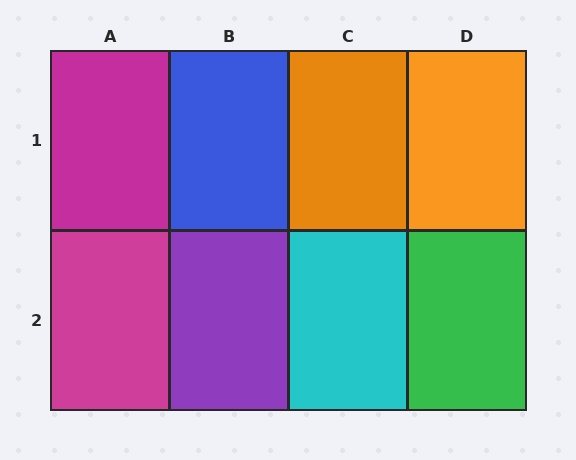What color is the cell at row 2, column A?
Magenta.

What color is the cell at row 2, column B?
Purple.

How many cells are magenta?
2 cells are magenta.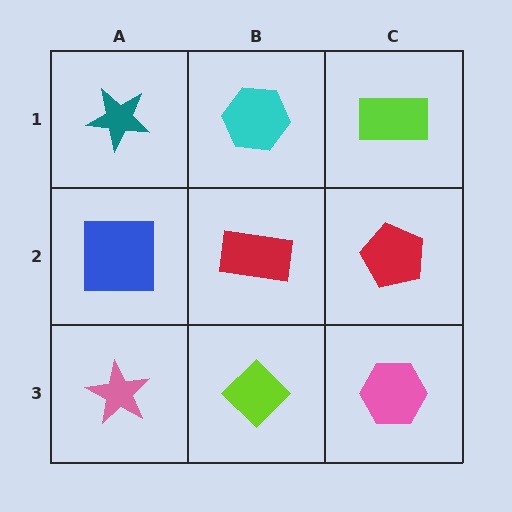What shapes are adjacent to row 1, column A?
A blue square (row 2, column A), a cyan hexagon (row 1, column B).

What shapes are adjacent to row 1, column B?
A red rectangle (row 2, column B), a teal star (row 1, column A), a lime rectangle (row 1, column C).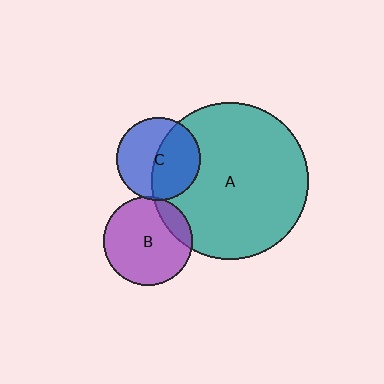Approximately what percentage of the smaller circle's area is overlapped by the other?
Approximately 15%.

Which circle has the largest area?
Circle A (teal).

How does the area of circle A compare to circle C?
Approximately 3.5 times.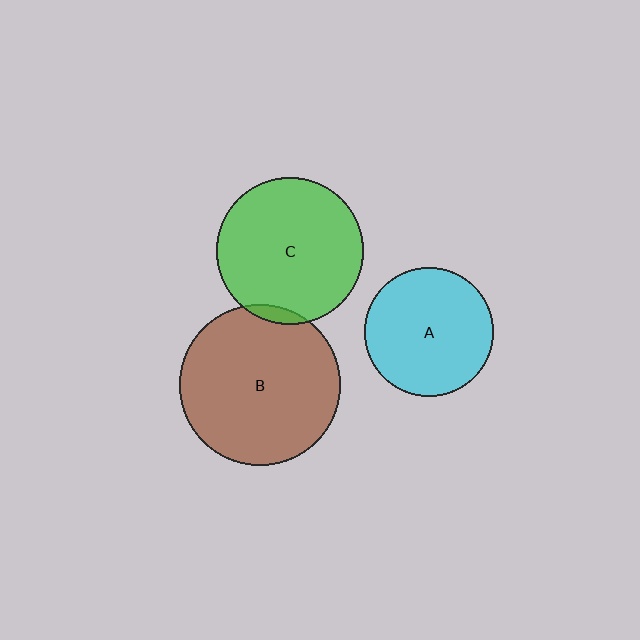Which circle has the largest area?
Circle B (brown).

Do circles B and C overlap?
Yes.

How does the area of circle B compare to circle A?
Approximately 1.6 times.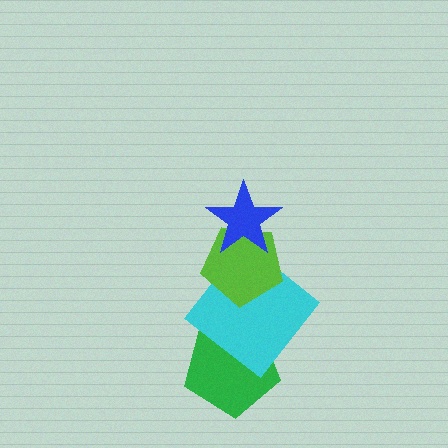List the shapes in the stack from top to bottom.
From top to bottom: the blue star, the lime pentagon, the cyan diamond, the green pentagon.